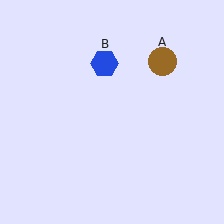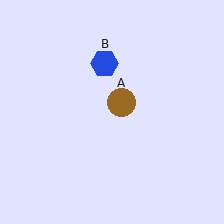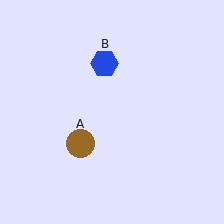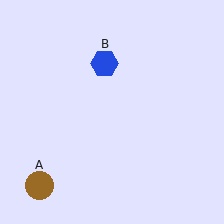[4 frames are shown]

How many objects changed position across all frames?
1 object changed position: brown circle (object A).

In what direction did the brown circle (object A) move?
The brown circle (object A) moved down and to the left.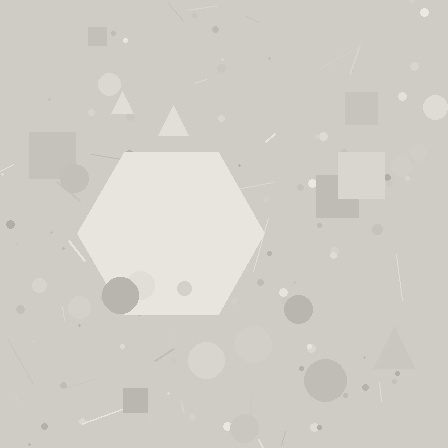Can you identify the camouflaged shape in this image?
The camouflaged shape is a hexagon.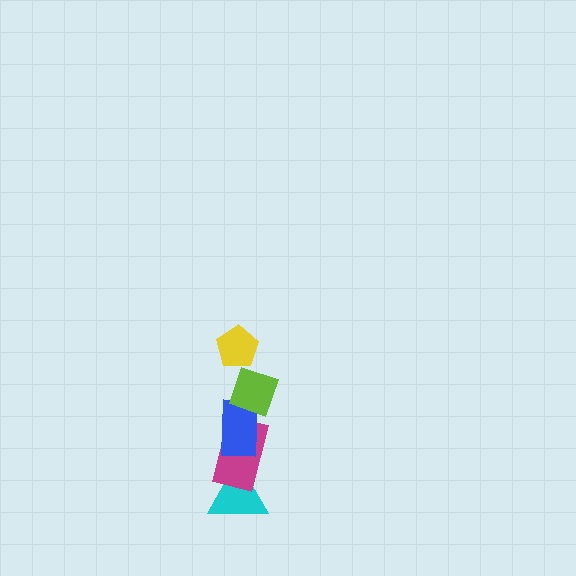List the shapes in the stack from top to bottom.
From top to bottom: the yellow pentagon, the lime diamond, the blue rectangle, the magenta rectangle, the cyan triangle.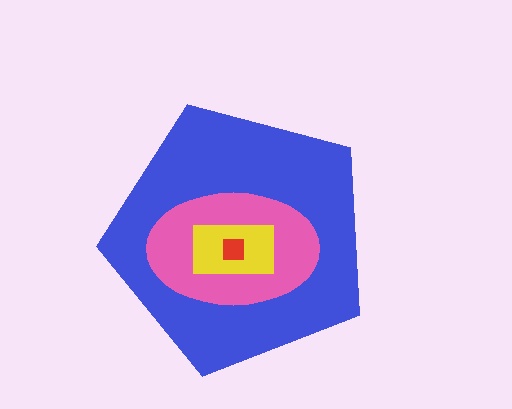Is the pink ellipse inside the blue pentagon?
Yes.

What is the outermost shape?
The blue pentagon.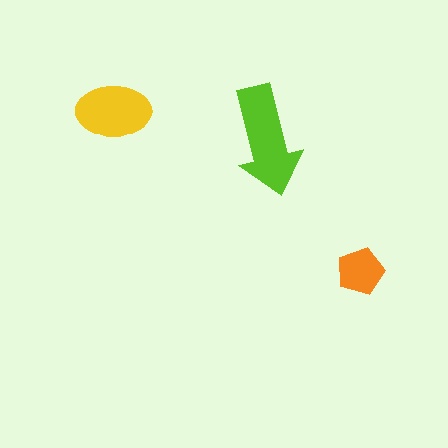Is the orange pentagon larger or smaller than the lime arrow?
Smaller.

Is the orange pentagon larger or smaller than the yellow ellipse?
Smaller.